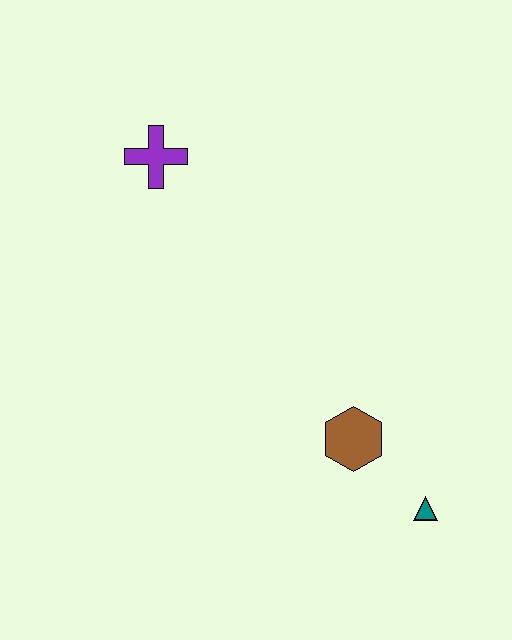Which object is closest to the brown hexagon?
The teal triangle is closest to the brown hexagon.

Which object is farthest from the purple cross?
The teal triangle is farthest from the purple cross.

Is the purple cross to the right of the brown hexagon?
No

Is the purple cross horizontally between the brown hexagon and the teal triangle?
No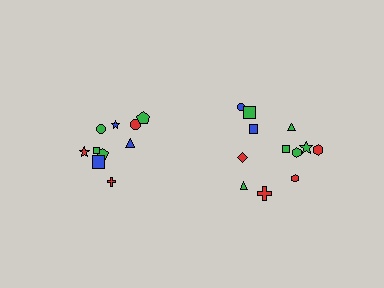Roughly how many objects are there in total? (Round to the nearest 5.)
Roughly 20 objects in total.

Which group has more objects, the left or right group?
The right group.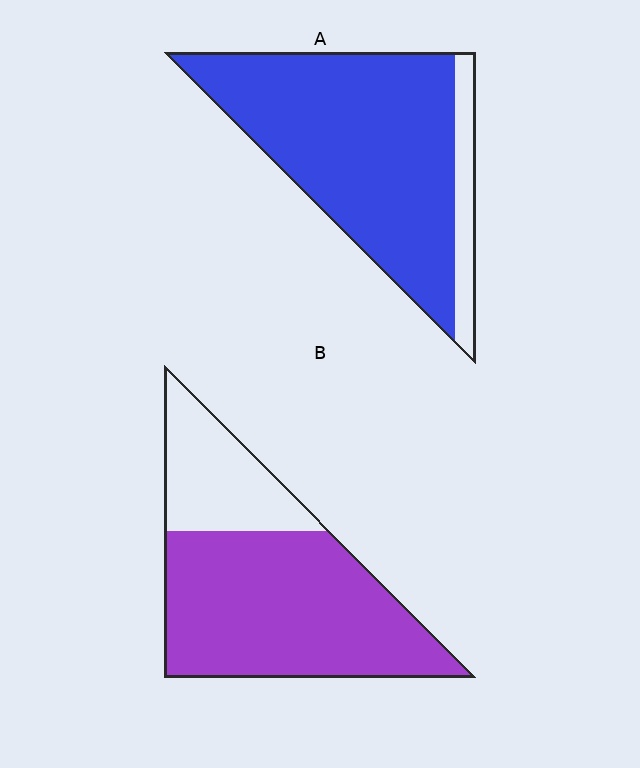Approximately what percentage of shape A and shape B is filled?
A is approximately 85% and B is approximately 70%.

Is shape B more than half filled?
Yes.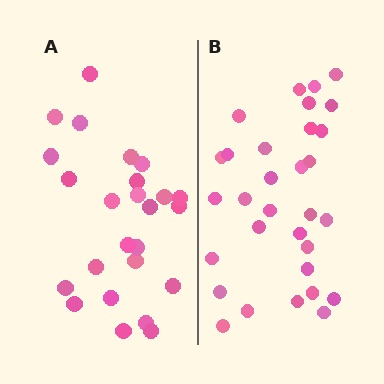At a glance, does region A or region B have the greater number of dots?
Region B (the right region) has more dots.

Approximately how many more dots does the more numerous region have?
Region B has about 6 more dots than region A.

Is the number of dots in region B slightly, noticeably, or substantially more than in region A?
Region B has only slightly more — the two regions are fairly close. The ratio is roughly 1.2 to 1.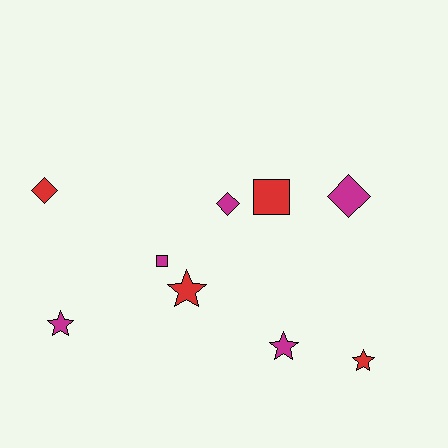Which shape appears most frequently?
Star, with 4 objects.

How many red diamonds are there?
There is 1 red diamond.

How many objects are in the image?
There are 9 objects.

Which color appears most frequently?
Magenta, with 5 objects.